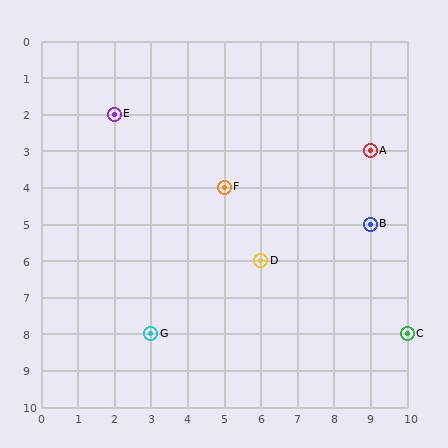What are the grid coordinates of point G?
Point G is at grid coordinates (3, 8).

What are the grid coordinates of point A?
Point A is at grid coordinates (9, 3).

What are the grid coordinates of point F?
Point F is at grid coordinates (5, 4).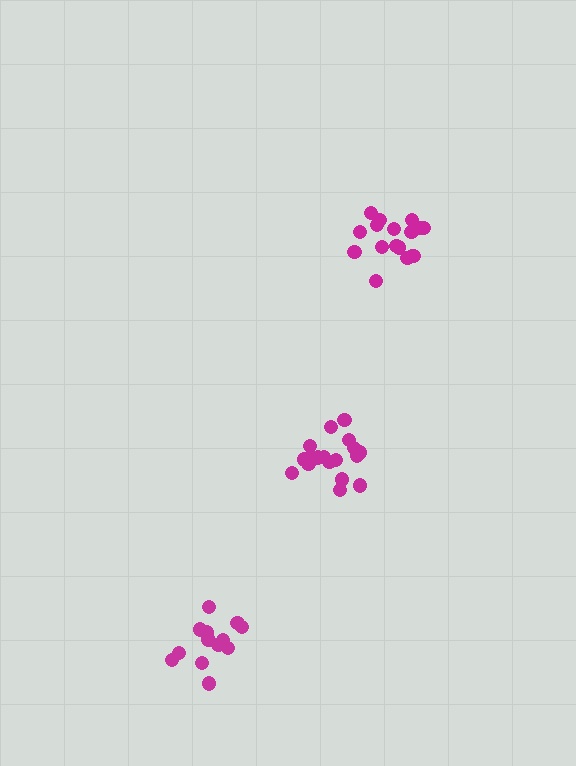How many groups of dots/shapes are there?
There are 3 groups.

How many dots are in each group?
Group 1: 18 dots, Group 2: 14 dots, Group 3: 17 dots (49 total).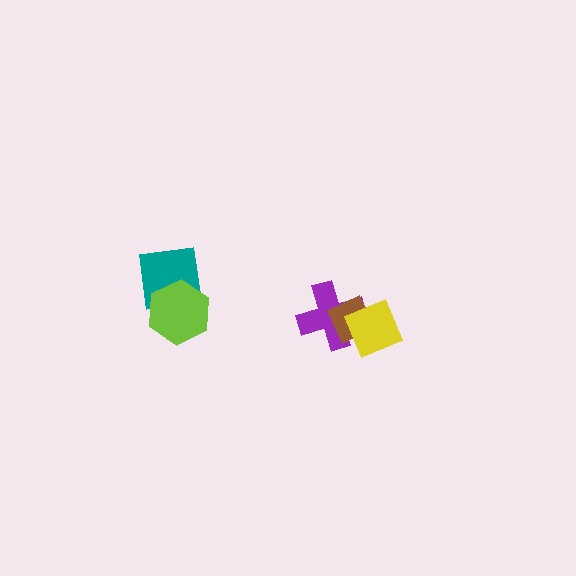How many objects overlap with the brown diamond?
2 objects overlap with the brown diamond.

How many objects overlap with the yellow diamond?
2 objects overlap with the yellow diamond.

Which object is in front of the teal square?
The lime hexagon is in front of the teal square.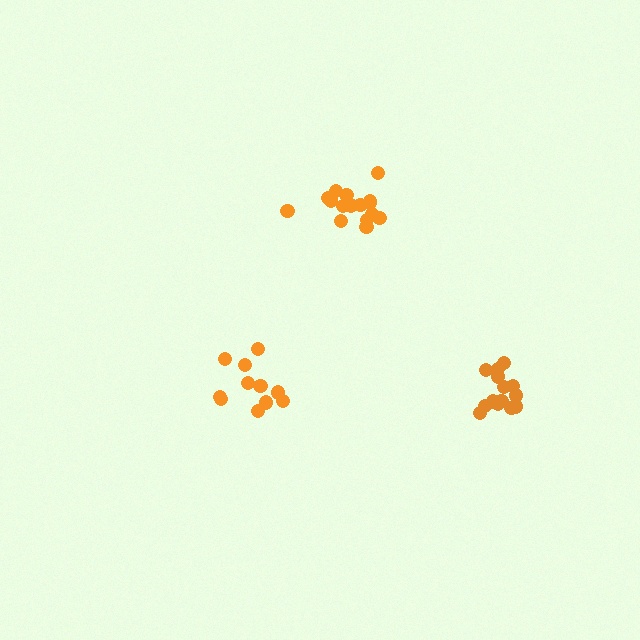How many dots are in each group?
Group 1: 14 dots, Group 2: 16 dots, Group 3: 11 dots (41 total).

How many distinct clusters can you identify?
There are 3 distinct clusters.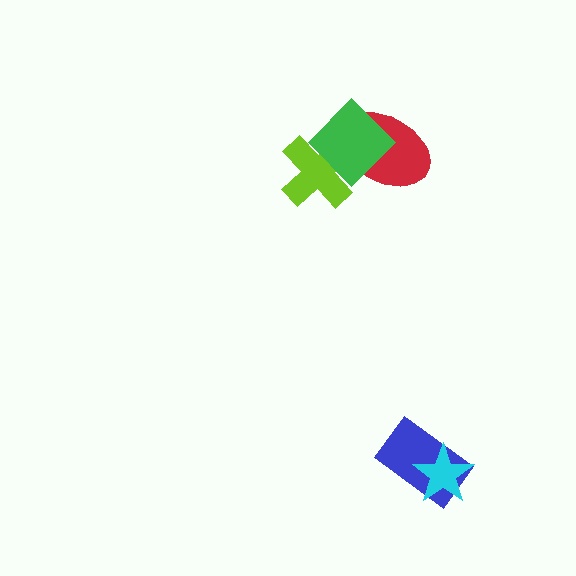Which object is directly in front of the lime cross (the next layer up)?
The red ellipse is directly in front of the lime cross.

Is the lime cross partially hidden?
Yes, it is partially covered by another shape.